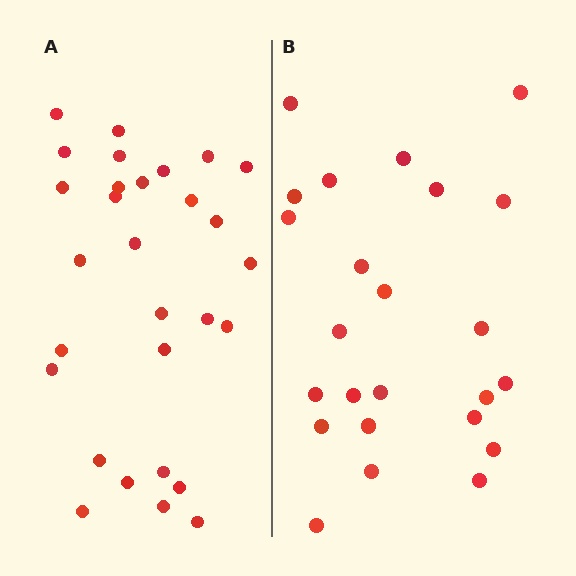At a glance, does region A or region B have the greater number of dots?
Region A (the left region) has more dots.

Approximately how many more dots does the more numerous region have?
Region A has about 5 more dots than region B.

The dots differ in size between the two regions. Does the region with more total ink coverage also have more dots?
No. Region B has more total ink coverage because its dots are larger, but region A actually contains more individual dots. Total area can be misleading — the number of items is what matters here.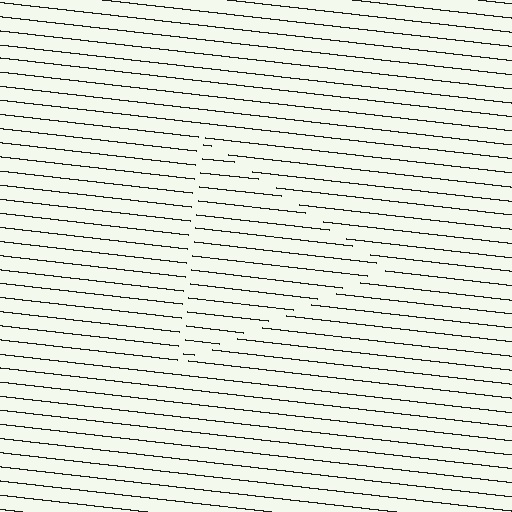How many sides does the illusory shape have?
3 sides — the line-ends trace a triangle.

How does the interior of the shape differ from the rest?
The interior of the shape contains the same grating, shifted by half a period — the contour is defined by the phase discontinuity where line-ends from the inner and outer gratings abut.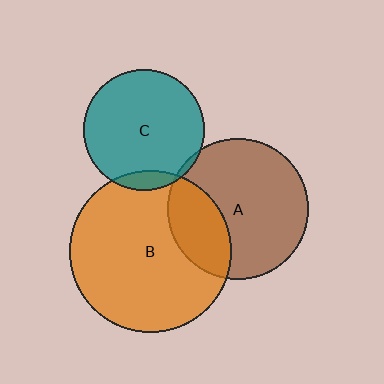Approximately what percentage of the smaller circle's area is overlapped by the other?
Approximately 30%.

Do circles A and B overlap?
Yes.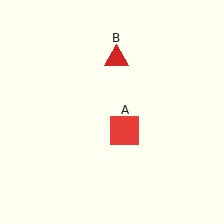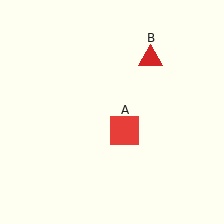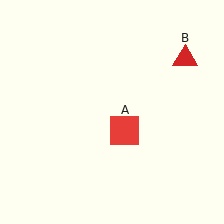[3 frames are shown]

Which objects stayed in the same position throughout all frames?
Red square (object A) remained stationary.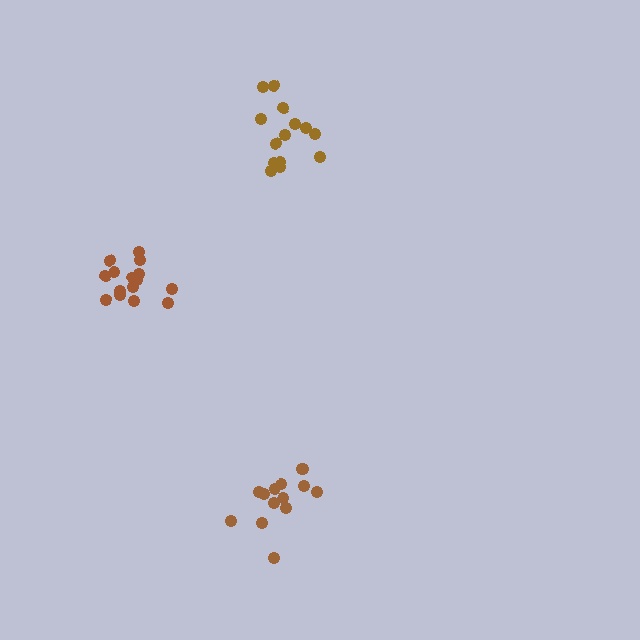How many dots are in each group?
Group 1: 15 dots, Group 2: 13 dots, Group 3: 14 dots (42 total).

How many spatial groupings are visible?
There are 3 spatial groupings.